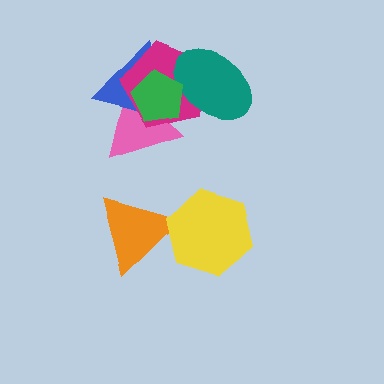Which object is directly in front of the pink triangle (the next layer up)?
The blue triangle is directly in front of the pink triangle.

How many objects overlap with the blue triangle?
4 objects overlap with the blue triangle.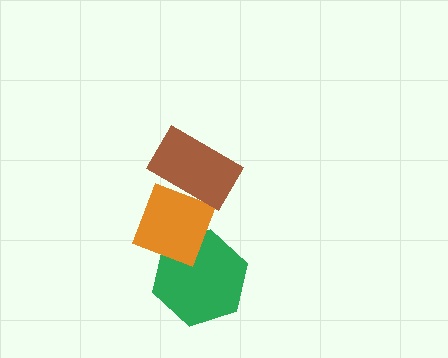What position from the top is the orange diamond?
The orange diamond is 2nd from the top.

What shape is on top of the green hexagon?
The orange diamond is on top of the green hexagon.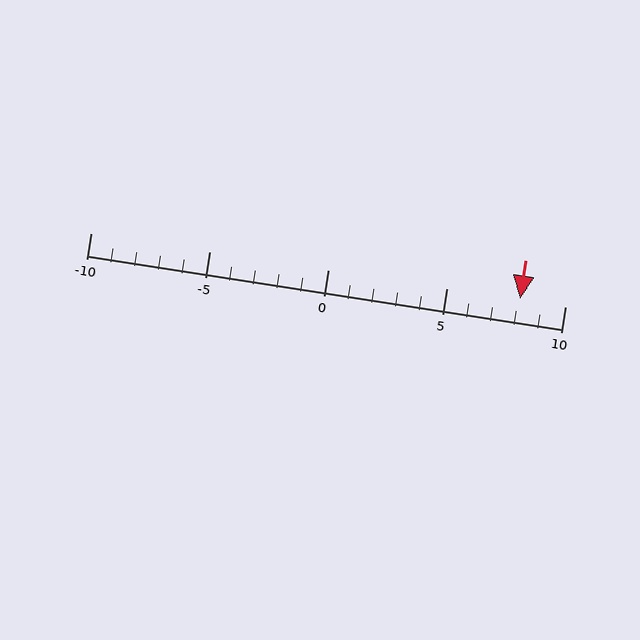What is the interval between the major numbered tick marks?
The major tick marks are spaced 5 units apart.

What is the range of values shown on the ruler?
The ruler shows values from -10 to 10.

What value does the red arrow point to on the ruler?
The red arrow points to approximately 8.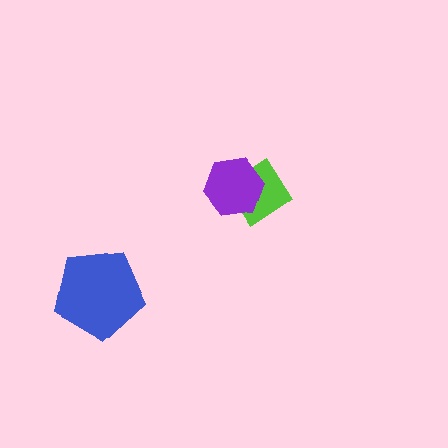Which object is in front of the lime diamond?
The purple hexagon is in front of the lime diamond.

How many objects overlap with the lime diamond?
1 object overlaps with the lime diamond.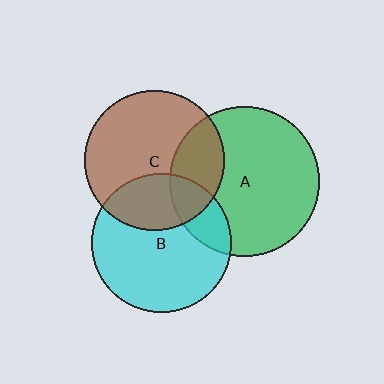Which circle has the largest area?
Circle A (green).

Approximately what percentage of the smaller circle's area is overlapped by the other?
Approximately 20%.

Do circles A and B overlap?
Yes.